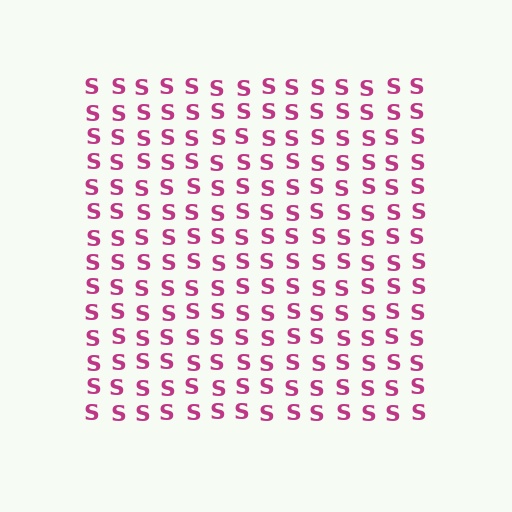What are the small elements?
The small elements are letter S's.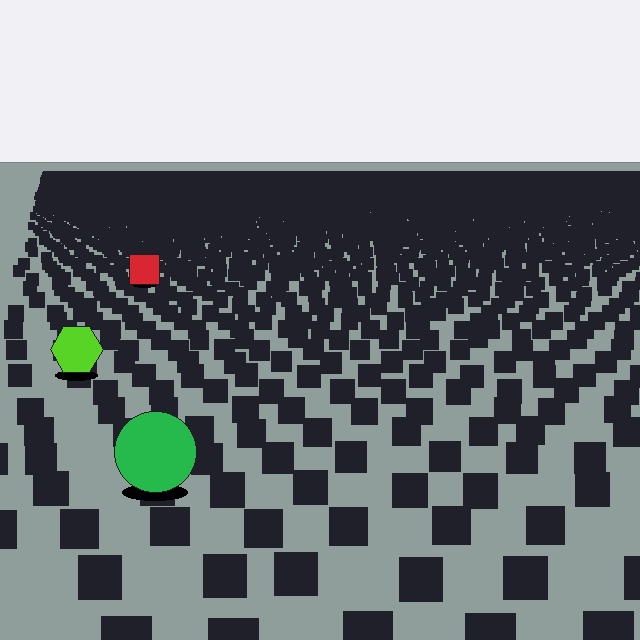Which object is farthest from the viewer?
The red square is farthest from the viewer. It appears smaller and the ground texture around it is denser.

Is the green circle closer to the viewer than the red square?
Yes. The green circle is closer — you can tell from the texture gradient: the ground texture is coarser near it.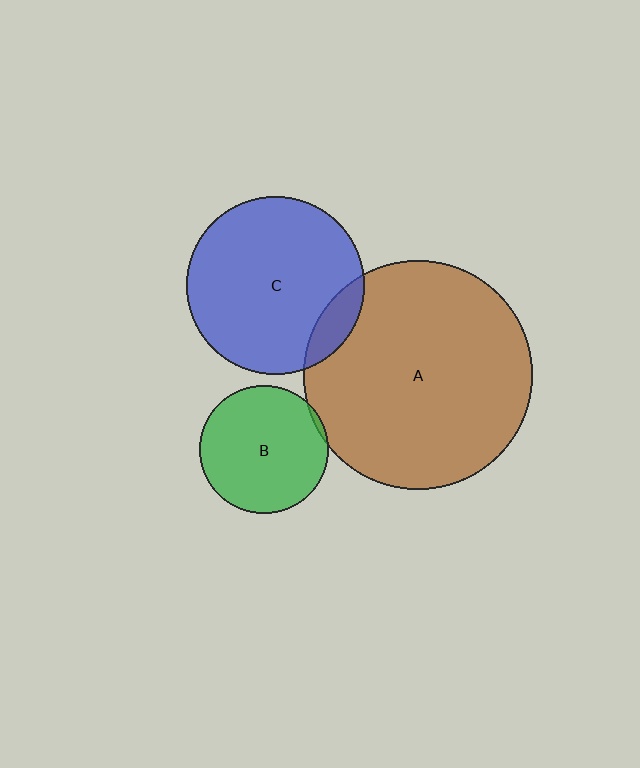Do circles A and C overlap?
Yes.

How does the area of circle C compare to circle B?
Approximately 1.9 times.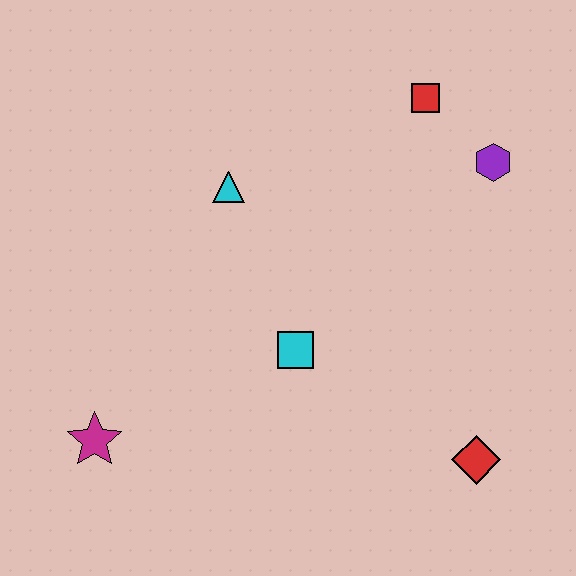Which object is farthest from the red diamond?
The magenta star is farthest from the red diamond.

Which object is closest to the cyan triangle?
The cyan square is closest to the cyan triangle.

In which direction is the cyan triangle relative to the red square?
The cyan triangle is to the left of the red square.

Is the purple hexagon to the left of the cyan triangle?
No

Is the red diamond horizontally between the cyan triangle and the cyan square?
No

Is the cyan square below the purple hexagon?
Yes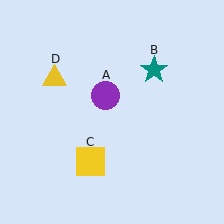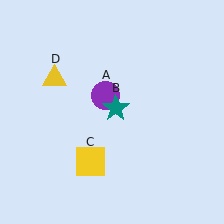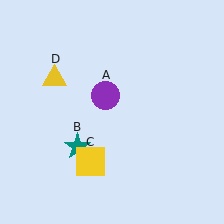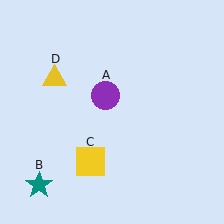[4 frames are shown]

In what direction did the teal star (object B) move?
The teal star (object B) moved down and to the left.